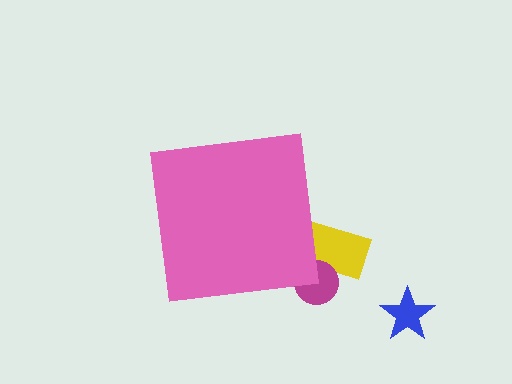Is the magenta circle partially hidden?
Yes, the magenta circle is partially hidden behind the pink square.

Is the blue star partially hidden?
No, the blue star is fully visible.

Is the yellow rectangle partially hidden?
Yes, the yellow rectangle is partially hidden behind the pink square.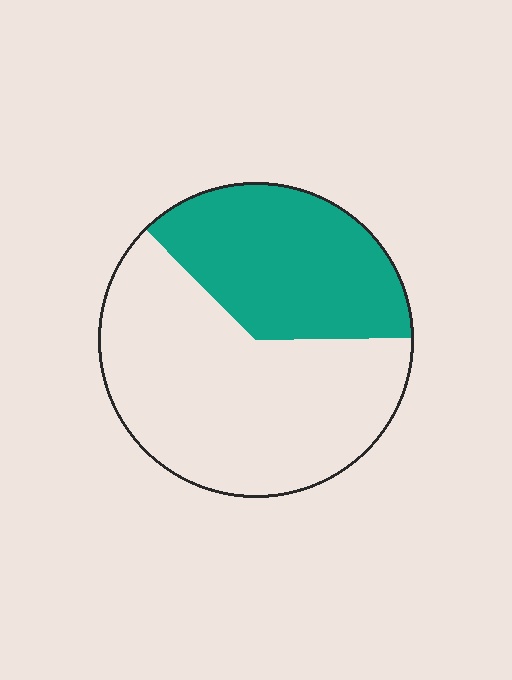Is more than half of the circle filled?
No.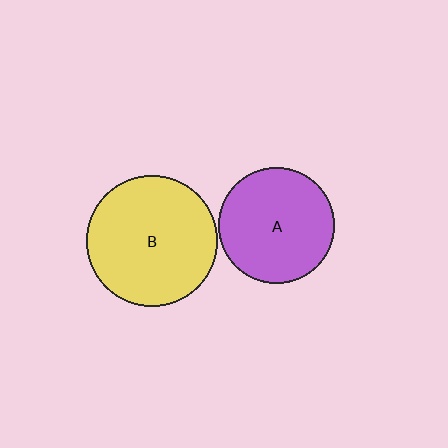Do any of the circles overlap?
No, none of the circles overlap.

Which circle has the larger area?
Circle B (yellow).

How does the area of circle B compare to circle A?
Approximately 1.3 times.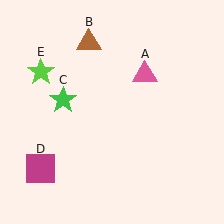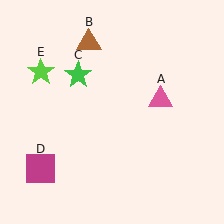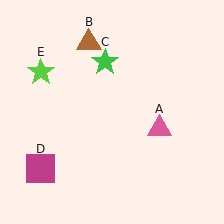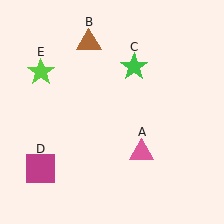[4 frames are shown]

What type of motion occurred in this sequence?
The pink triangle (object A), green star (object C) rotated clockwise around the center of the scene.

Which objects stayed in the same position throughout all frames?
Brown triangle (object B) and magenta square (object D) and lime star (object E) remained stationary.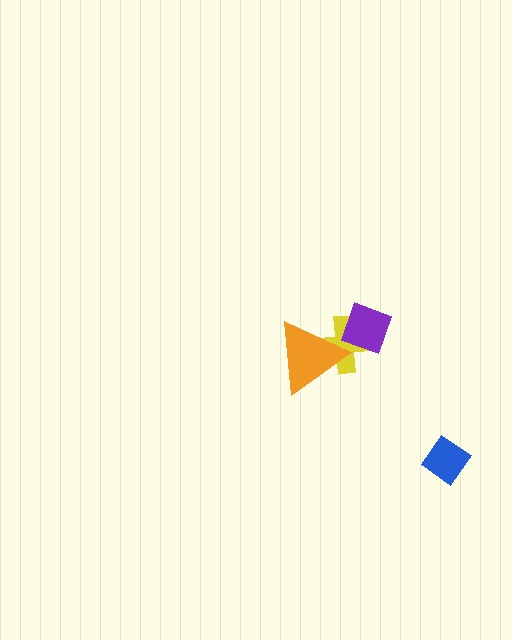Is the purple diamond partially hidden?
No, no other shape covers it.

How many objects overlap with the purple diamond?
1 object overlaps with the purple diamond.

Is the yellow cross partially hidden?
Yes, it is partially covered by another shape.